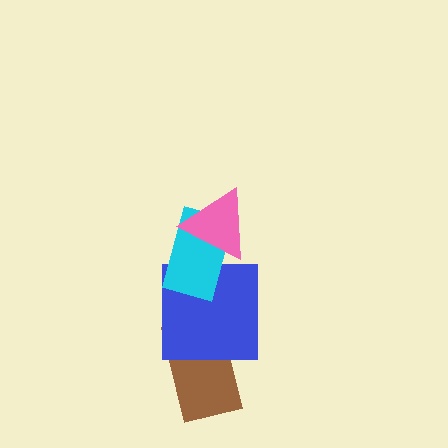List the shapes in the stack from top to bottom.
From top to bottom: the pink triangle, the cyan rectangle, the blue square, the brown rectangle.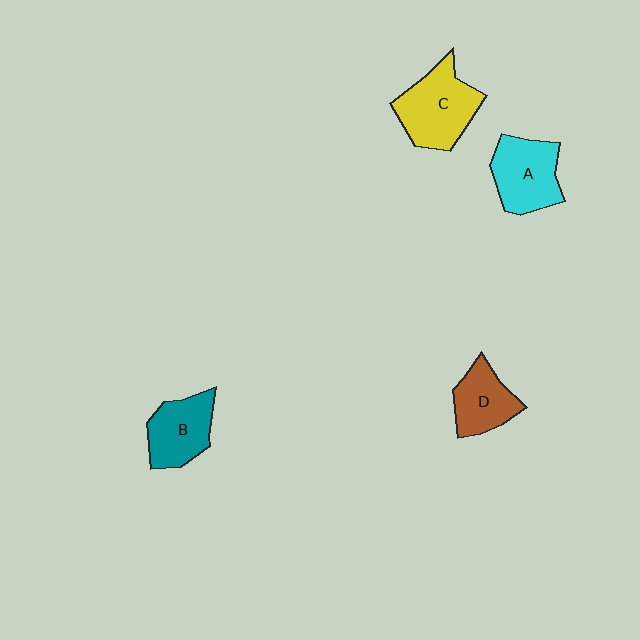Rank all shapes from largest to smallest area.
From largest to smallest: C (yellow), A (cyan), B (teal), D (brown).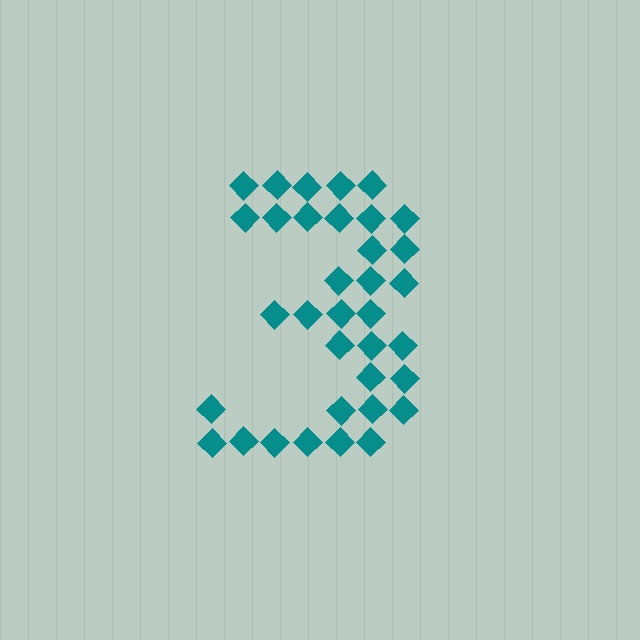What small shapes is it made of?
It is made of small diamonds.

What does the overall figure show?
The overall figure shows the digit 3.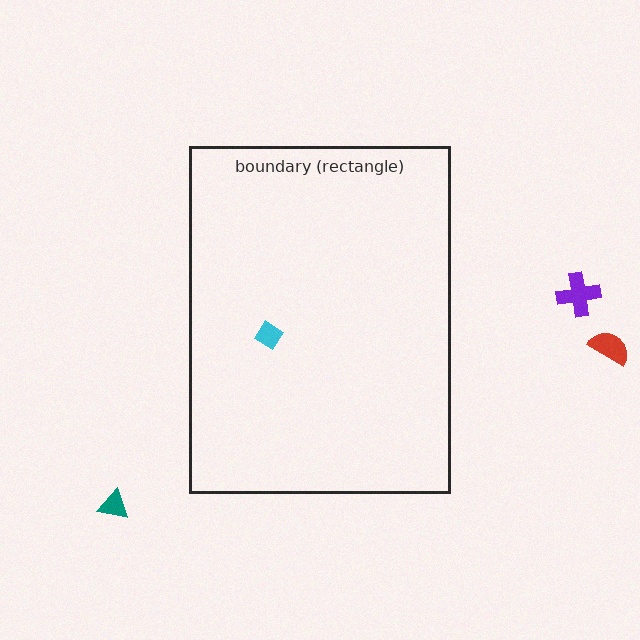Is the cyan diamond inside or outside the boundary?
Inside.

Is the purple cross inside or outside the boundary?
Outside.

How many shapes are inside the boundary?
1 inside, 3 outside.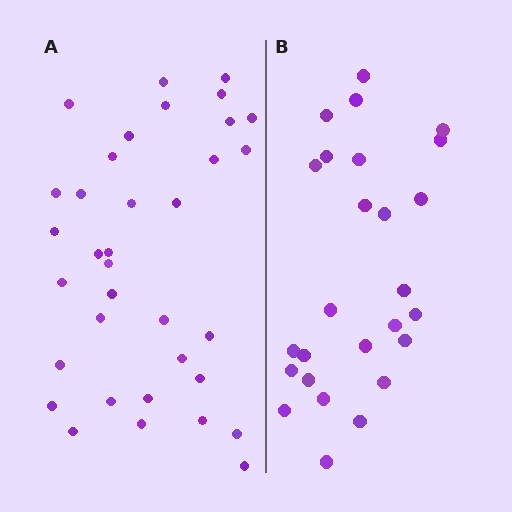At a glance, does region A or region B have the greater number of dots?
Region A (the left region) has more dots.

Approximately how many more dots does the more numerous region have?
Region A has roughly 8 or so more dots than region B.